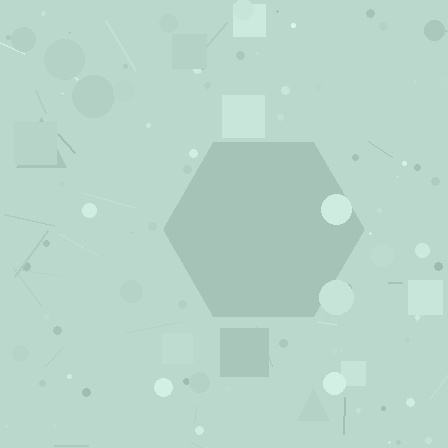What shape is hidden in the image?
A hexagon is hidden in the image.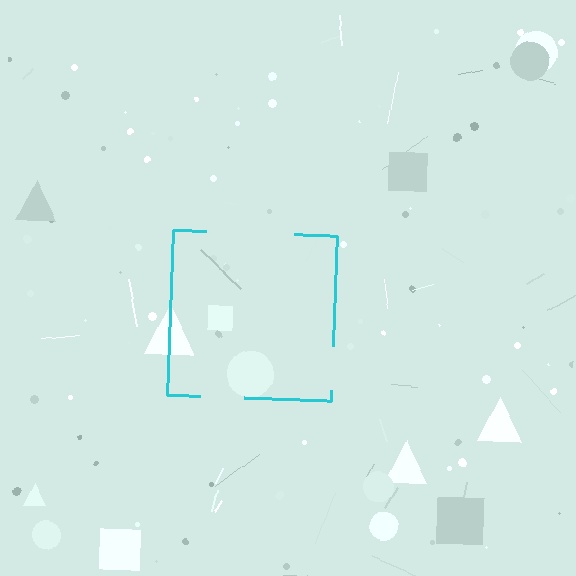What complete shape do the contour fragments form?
The contour fragments form a square.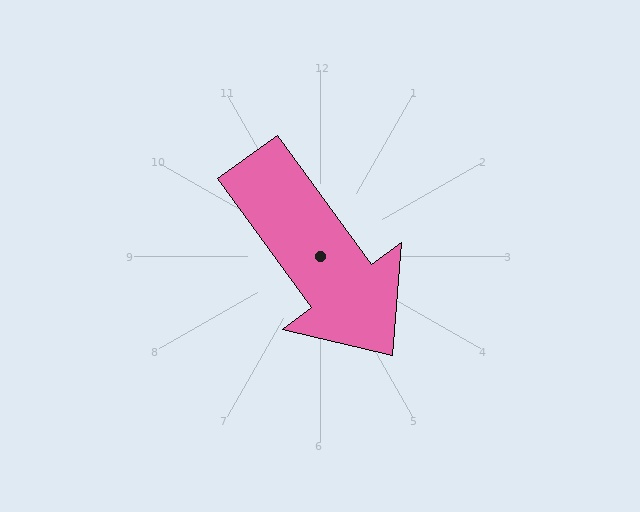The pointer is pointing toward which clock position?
Roughly 5 o'clock.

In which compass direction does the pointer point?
Southeast.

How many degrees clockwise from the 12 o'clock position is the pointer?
Approximately 144 degrees.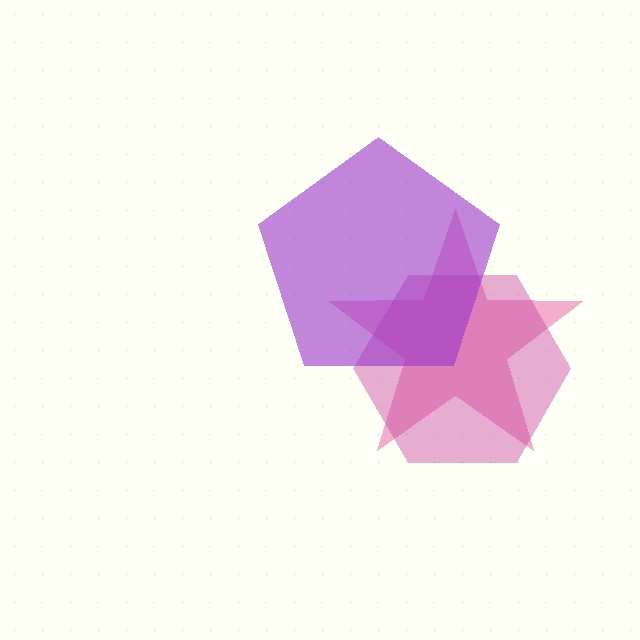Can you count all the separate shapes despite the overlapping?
Yes, there are 3 separate shapes.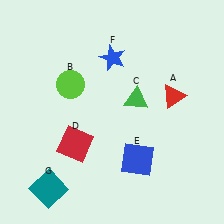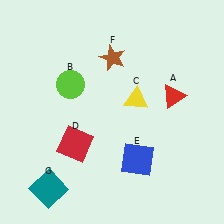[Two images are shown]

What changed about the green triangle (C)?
In Image 1, C is green. In Image 2, it changed to yellow.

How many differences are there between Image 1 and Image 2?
There are 2 differences between the two images.